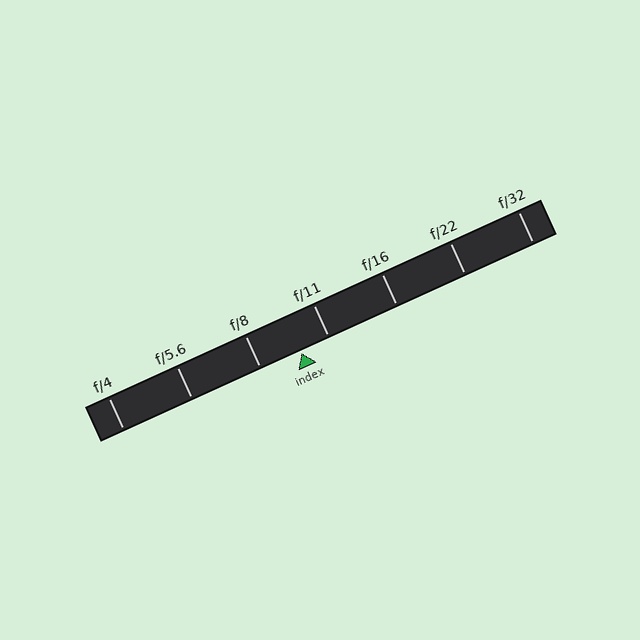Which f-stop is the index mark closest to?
The index mark is closest to f/11.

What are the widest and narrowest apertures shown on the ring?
The widest aperture shown is f/4 and the narrowest is f/32.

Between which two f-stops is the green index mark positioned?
The index mark is between f/8 and f/11.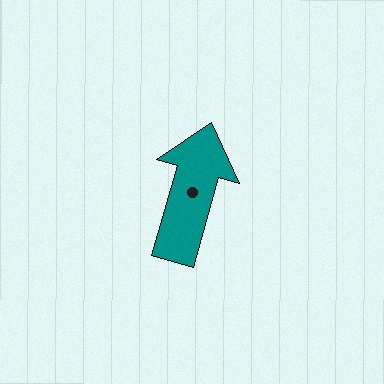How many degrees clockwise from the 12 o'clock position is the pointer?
Approximately 16 degrees.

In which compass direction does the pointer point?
North.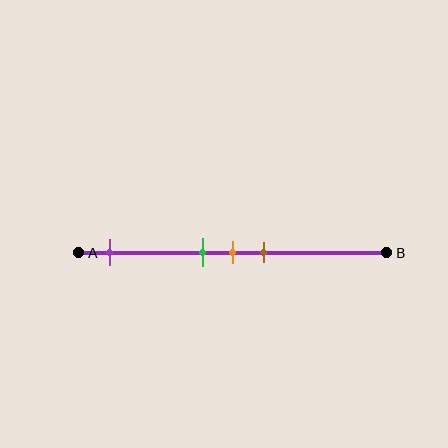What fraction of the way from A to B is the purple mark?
The purple mark is approximately 10% (0.1) of the way from A to B.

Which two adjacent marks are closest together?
The green and orange marks are the closest adjacent pair.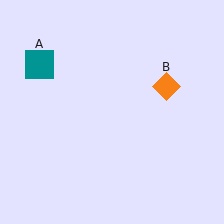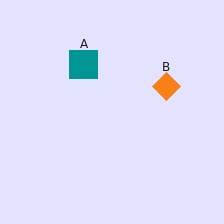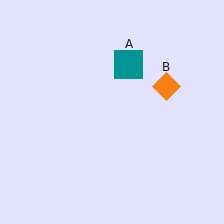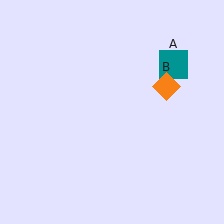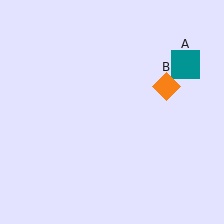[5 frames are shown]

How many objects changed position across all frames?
1 object changed position: teal square (object A).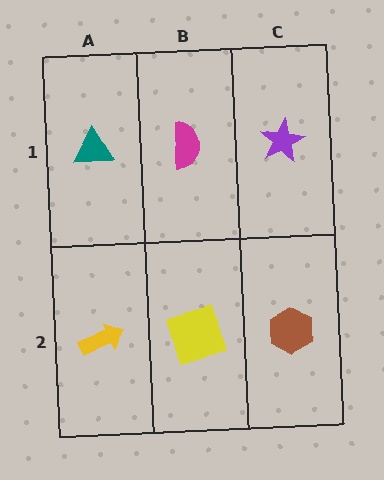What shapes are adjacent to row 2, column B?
A magenta semicircle (row 1, column B), a yellow arrow (row 2, column A), a brown hexagon (row 2, column C).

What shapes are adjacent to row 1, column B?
A yellow square (row 2, column B), a teal triangle (row 1, column A), a purple star (row 1, column C).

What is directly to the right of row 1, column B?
A purple star.